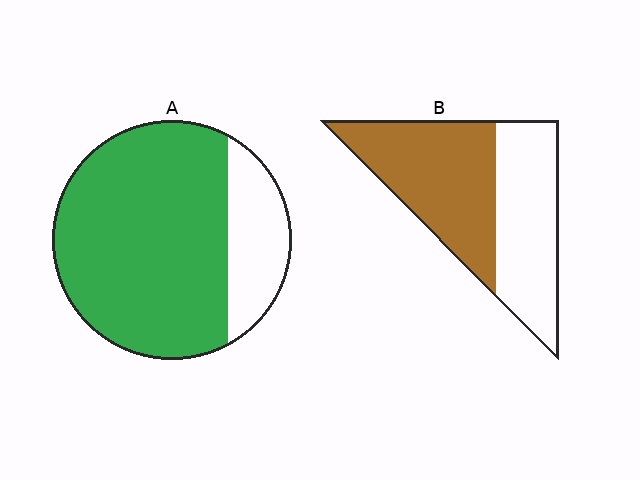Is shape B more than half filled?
Yes.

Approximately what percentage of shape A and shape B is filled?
A is approximately 80% and B is approximately 55%.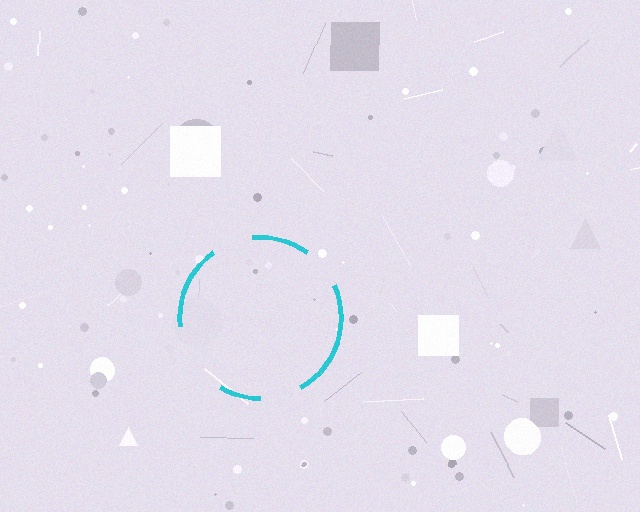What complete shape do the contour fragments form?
The contour fragments form a circle.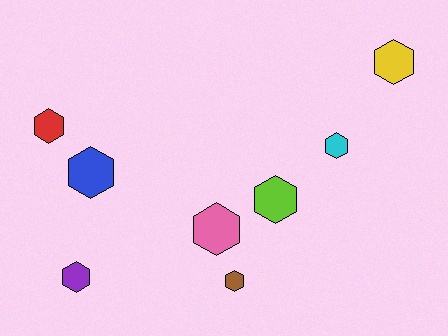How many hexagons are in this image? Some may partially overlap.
There are 8 hexagons.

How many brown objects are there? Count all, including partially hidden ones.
There is 1 brown object.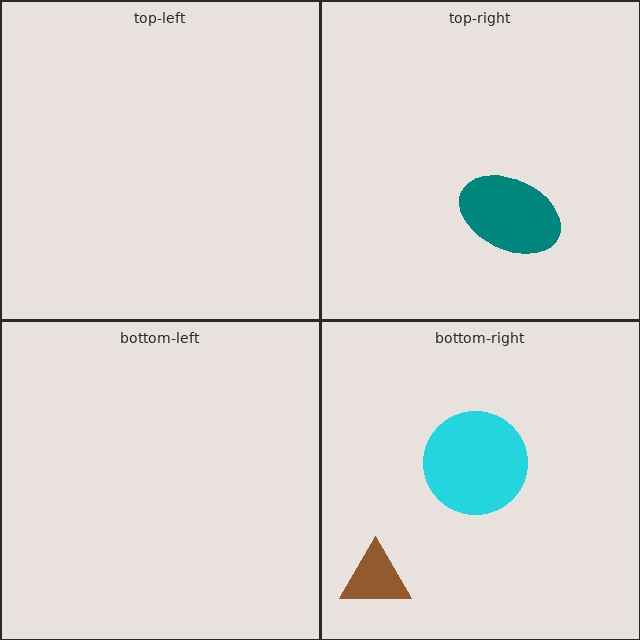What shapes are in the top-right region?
The teal ellipse.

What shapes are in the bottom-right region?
The cyan circle, the brown triangle.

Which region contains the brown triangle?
The bottom-right region.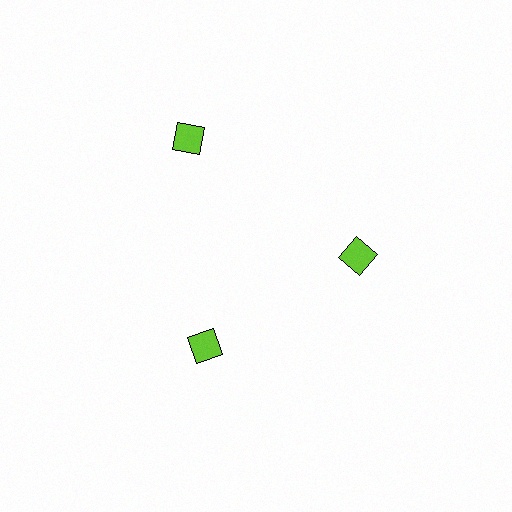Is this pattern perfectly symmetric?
No. The 3 lime diamonds are arranged in a ring, but one element near the 11 o'clock position is pushed outward from the center, breaking the 3-fold rotational symmetry.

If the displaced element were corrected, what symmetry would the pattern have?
It would have 3-fold rotational symmetry — the pattern would map onto itself every 120 degrees.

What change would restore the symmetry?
The symmetry would be restored by moving it inward, back onto the ring so that all 3 diamonds sit at equal angles and equal distance from the center.